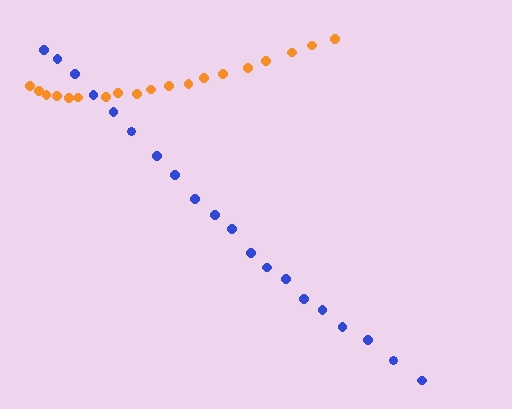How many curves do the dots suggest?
There are 2 distinct paths.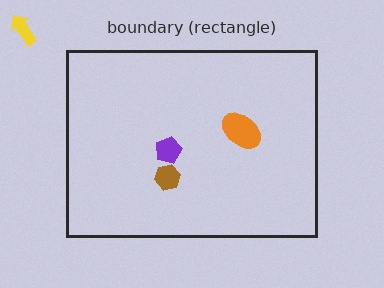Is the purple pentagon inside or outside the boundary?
Inside.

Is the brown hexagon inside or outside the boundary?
Inside.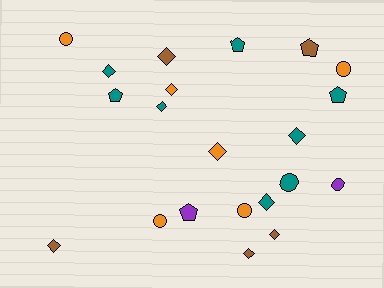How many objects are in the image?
There are 21 objects.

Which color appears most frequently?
Teal, with 8 objects.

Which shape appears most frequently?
Diamond, with 10 objects.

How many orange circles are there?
There are 4 orange circles.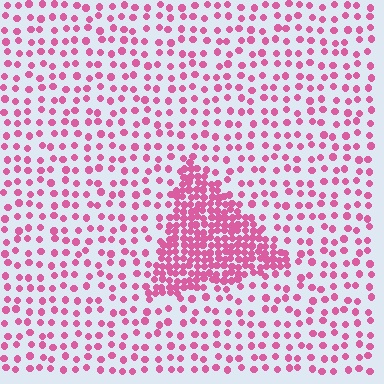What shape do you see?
I see a triangle.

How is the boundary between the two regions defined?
The boundary is defined by a change in element density (approximately 2.9x ratio). All elements are the same color, size, and shape.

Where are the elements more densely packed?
The elements are more densely packed inside the triangle boundary.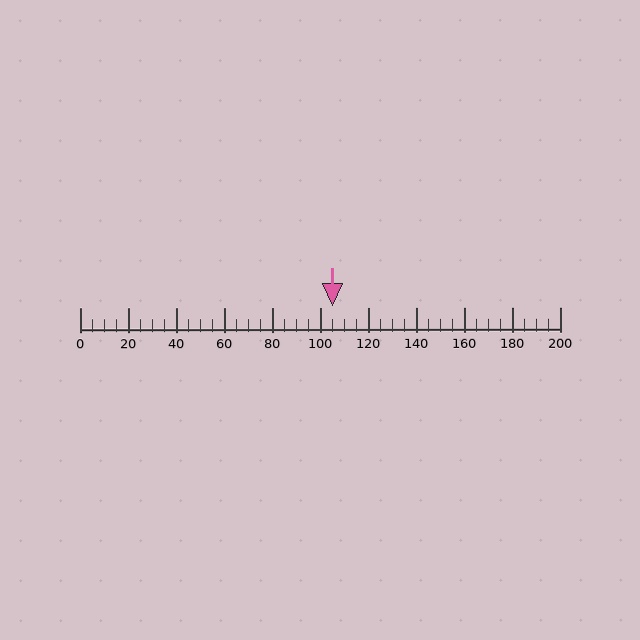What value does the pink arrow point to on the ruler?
The pink arrow points to approximately 105.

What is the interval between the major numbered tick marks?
The major tick marks are spaced 20 units apart.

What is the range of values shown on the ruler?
The ruler shows values from 0 to 200.